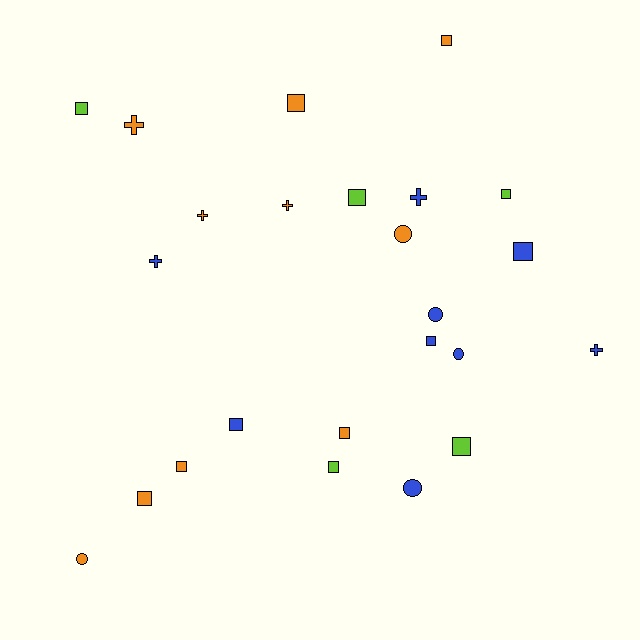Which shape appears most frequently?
Square, with 13 objects.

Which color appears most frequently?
Orange, with 10 objects.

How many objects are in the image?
There are 24 objects.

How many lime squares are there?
There are 5 lime squares.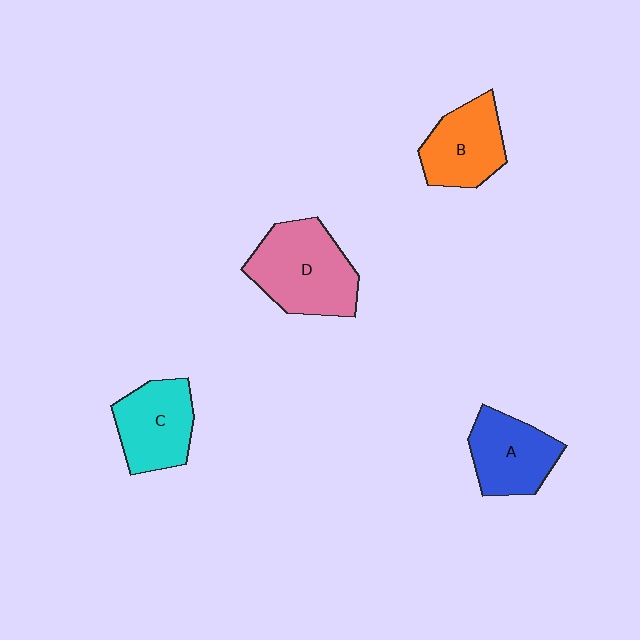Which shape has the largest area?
Shape D (pink).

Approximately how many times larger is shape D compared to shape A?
Approximately 1.4 times.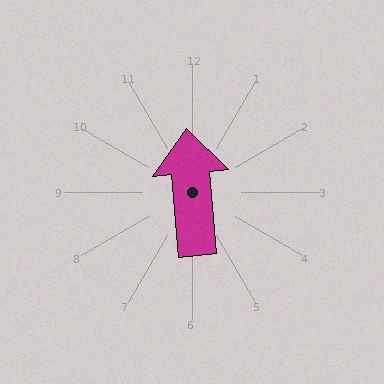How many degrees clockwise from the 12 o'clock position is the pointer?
Approximately 355 degrees.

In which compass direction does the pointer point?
North.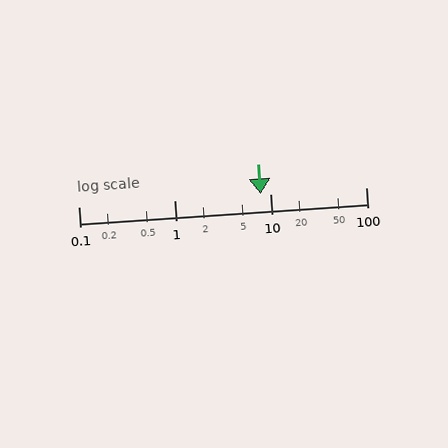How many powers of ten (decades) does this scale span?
The scale spans 3 decades, from 0.1 to 100.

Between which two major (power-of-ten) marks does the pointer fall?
The pointer is between 1 and 10.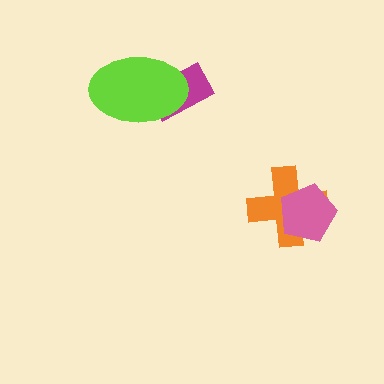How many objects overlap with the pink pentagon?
1 object overlaps with the pink pentagon.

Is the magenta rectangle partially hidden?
Yes, it is partially covered by another shape.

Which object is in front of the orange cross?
The pink pentagon is in front of the orange cross.